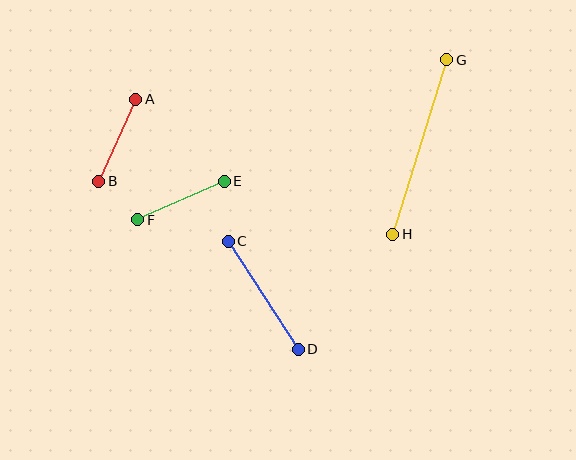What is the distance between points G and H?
The distance is approximately 182 pixels.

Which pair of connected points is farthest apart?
Points G and H are farthest apart.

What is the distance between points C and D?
The distance is approximately 129 pixels.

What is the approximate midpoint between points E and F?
The midpoint is at approximately (181, 200) pixels.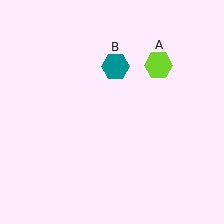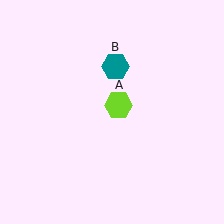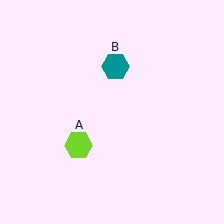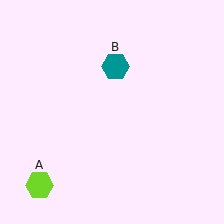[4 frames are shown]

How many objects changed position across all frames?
1 object changed position: lime hexagon (object A).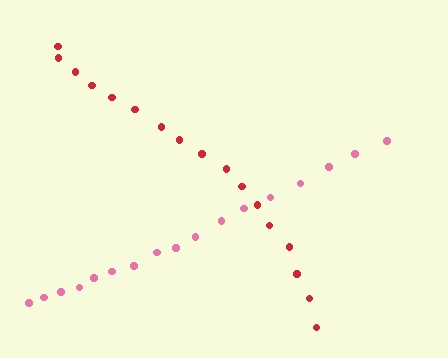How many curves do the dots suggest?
There are 2 distinct paths.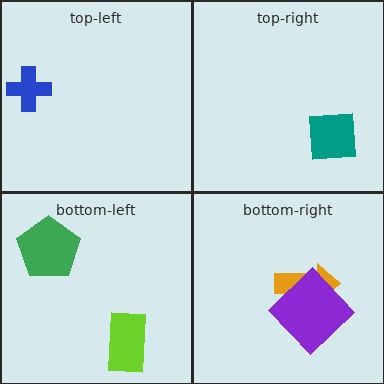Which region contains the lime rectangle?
The bottom-left region.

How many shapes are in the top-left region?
1.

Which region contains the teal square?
The top-right region.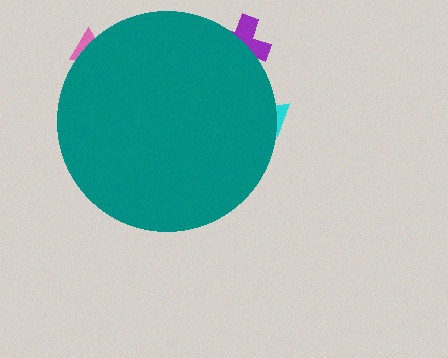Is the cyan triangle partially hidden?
Yes, the cyan triangle is partially hidden behind the teal circle.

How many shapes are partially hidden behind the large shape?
3 shapes are partially hidden.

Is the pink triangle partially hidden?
Yes, the pink triangle is partially hidden behind the teal circle.